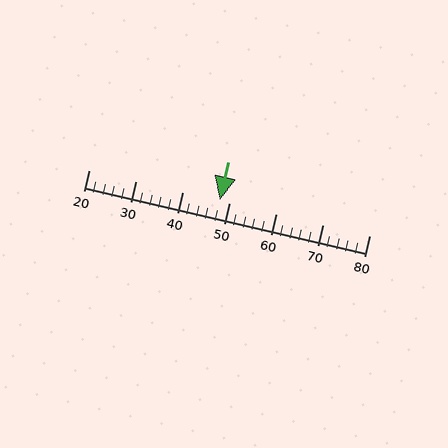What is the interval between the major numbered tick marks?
The major tick marks are spaced 10 units apart.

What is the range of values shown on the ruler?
The ruler shows values from 20 to 80.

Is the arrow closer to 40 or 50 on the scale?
The arrow is closer to 50.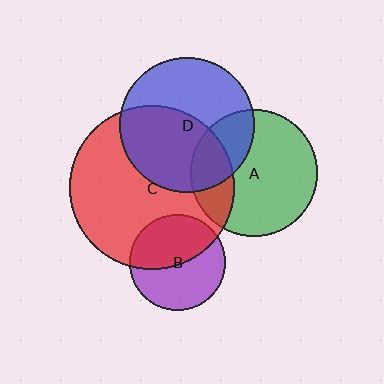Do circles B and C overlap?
Yes.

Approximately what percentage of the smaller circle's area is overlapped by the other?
Approximately 50%.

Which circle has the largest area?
Circle C (red).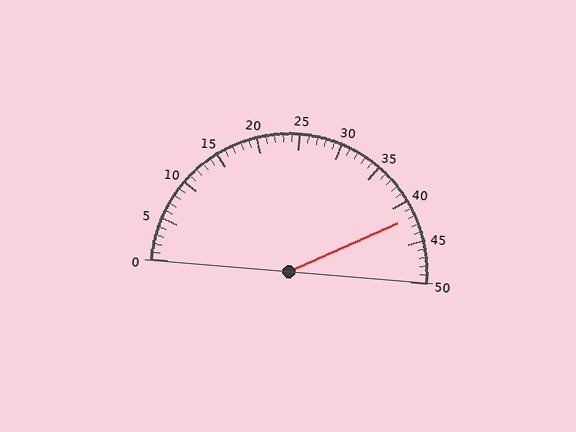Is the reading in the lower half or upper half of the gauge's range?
The reading is in the upper half of the range (0 to 50).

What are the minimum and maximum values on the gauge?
The gauge ranges from 0 to 50.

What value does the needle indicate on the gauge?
The needle indicates approximately 42.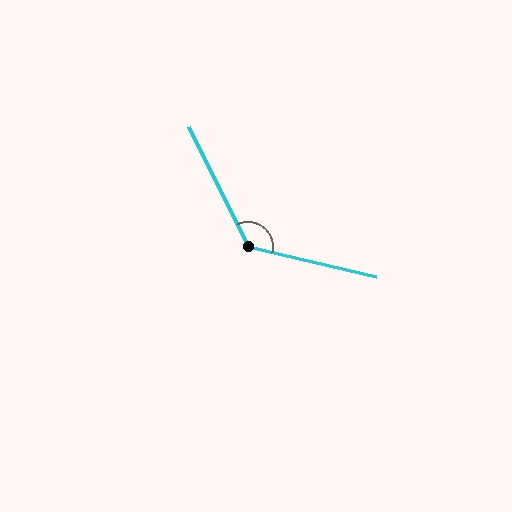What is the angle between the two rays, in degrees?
Approximately 129 degrees.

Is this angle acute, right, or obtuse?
It is obtuse.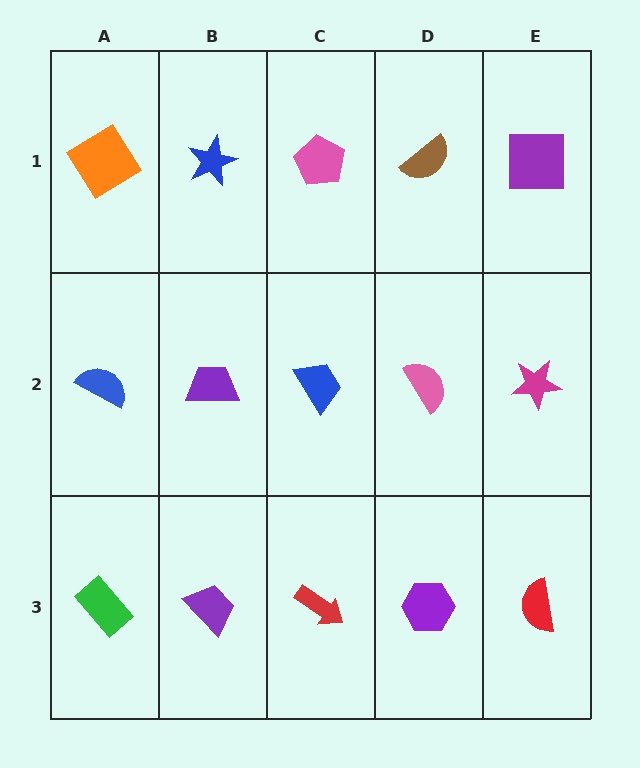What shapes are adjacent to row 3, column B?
A purple trapezoid (row 2, column B), a green rectangle (row 3, column A), a red arrow (row 3, column C).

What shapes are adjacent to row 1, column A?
A blue semicircle (row 2, column A), a blue star (row 1, column B).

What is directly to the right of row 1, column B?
A pink pentagon.